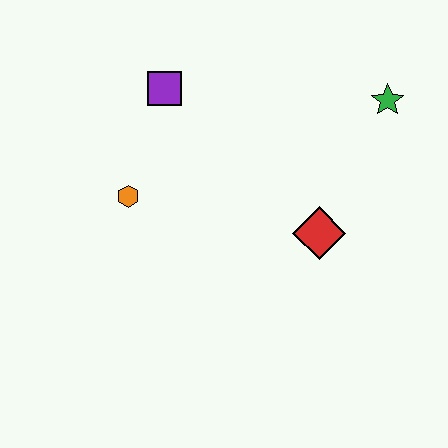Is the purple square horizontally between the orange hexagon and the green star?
Yes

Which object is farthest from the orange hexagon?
The green star is farthest from the orange hexagon.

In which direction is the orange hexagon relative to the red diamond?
The orange hexagon is to the left of the red diamond.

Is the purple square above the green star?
Yes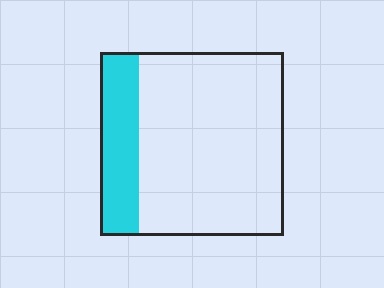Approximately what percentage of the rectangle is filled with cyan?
Approximately 20%.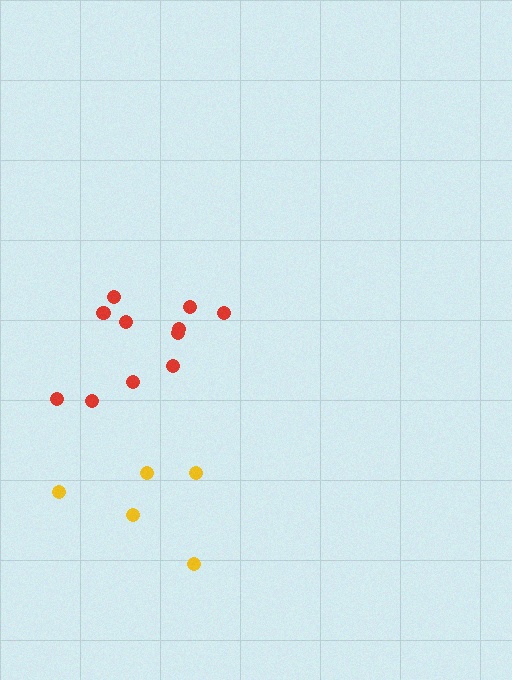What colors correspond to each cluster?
The clusters are colored: red, yellow.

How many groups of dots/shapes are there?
There are 2 groups.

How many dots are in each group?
Group 1: 11 dots, Group 2: 5 dots (16 total).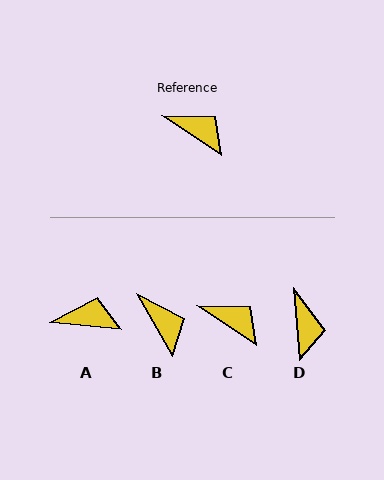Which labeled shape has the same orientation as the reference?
C.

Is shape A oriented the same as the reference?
No, it is off by about 28 degrees.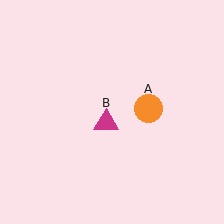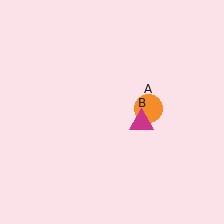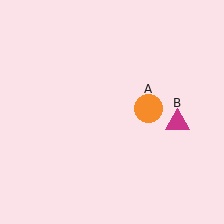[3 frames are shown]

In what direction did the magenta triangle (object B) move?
The magenta triangle (object B) moved right.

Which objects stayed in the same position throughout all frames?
Orange circle (object A) remained stationary.